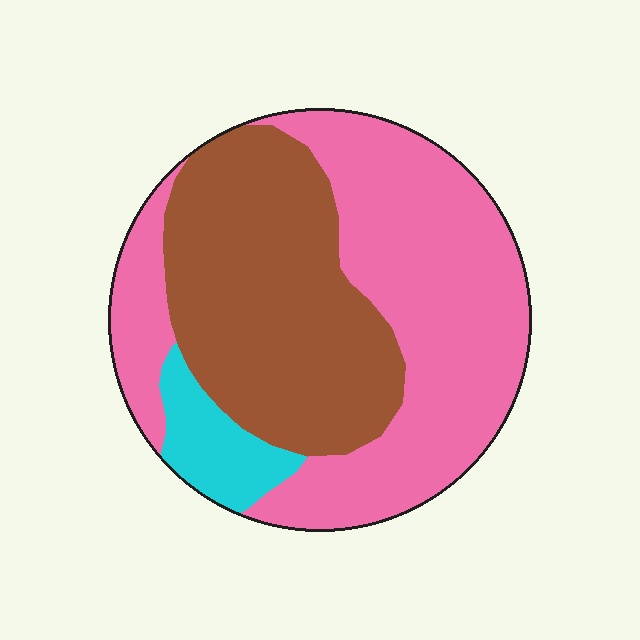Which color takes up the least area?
Cyan, at roughly 10%.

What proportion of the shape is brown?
Brown covers around 40% of the shape.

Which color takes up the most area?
Pink, at roughly 50%.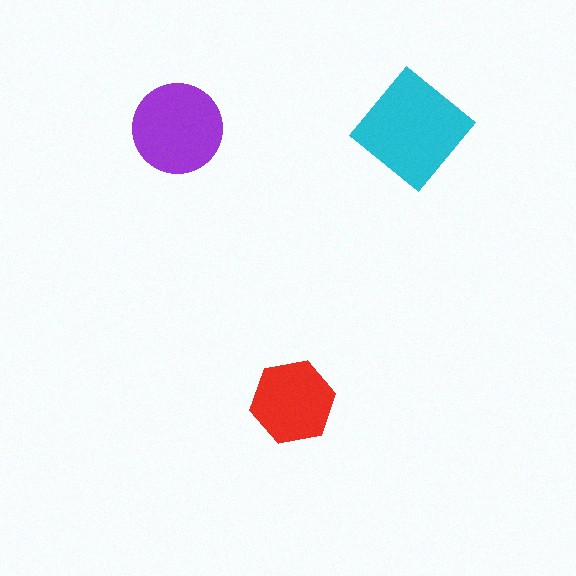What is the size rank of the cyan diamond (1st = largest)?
1st.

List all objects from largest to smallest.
The cyan diamond, the purple circle, the red hexagon.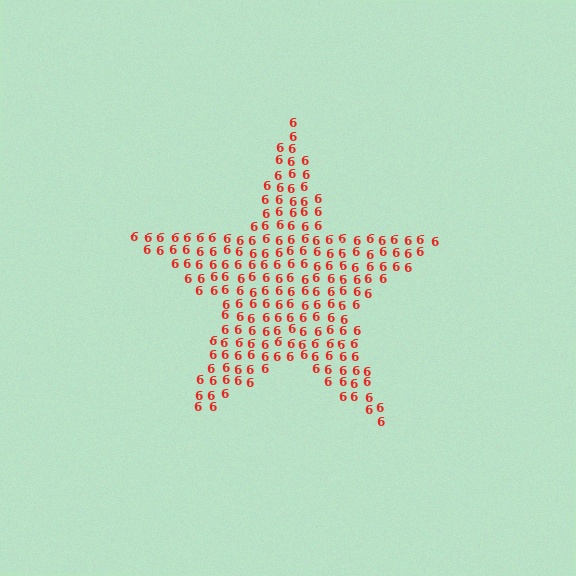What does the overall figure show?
The overall figure shows a star.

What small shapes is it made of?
It is made of small digit 6's.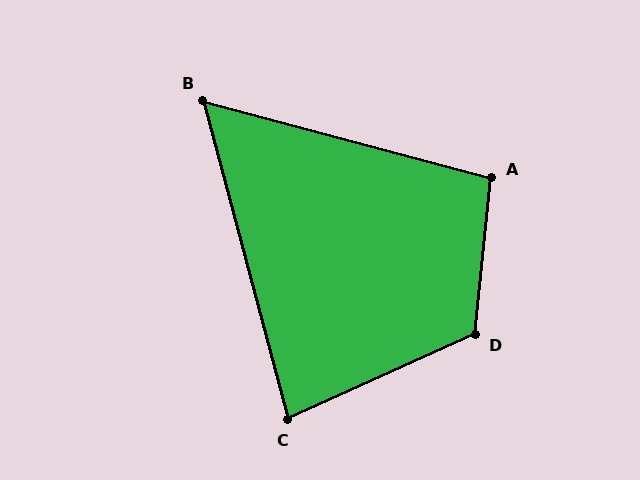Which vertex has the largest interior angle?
D, at approximately 120 degrees.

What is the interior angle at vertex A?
Approximately 99 degrees (obtuse).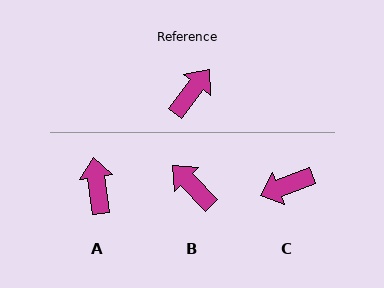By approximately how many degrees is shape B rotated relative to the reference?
Approximately 82 degrees counter-clockwise.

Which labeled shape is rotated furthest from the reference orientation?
C, about 149 degrees away.